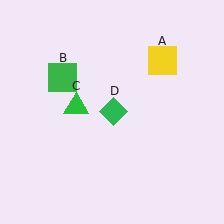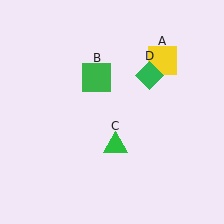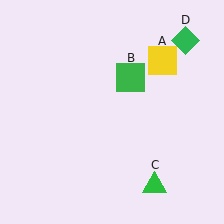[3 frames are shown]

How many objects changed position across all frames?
3 objects changed position: green square (object B), green triangle (object C), green diamond (object D).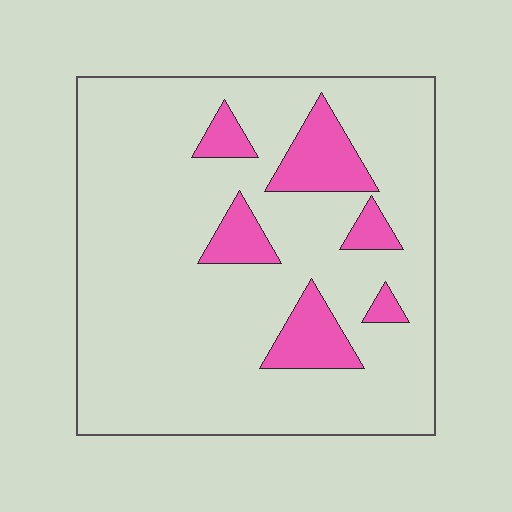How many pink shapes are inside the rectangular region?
6.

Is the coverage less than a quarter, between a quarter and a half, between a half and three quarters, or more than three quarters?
Less than a quarter.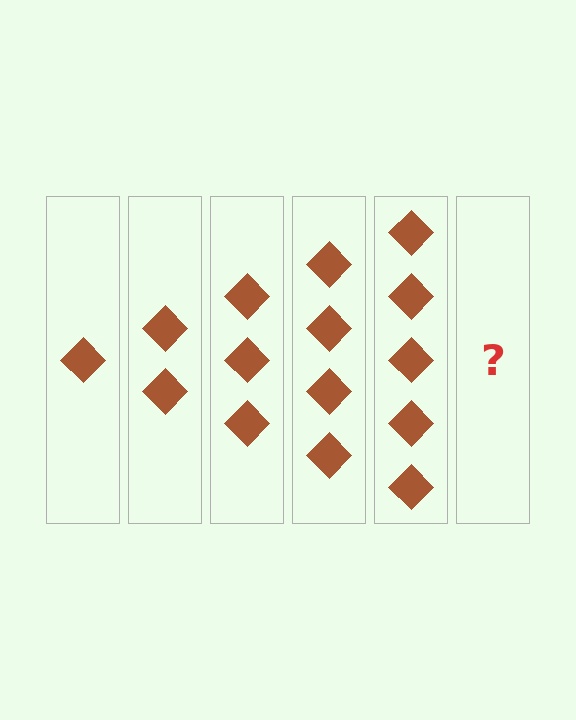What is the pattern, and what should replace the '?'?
The pattern is that each step adds one more diamond. The '?' should be 6 diamonds.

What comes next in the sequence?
The next element should be 6 diamonds.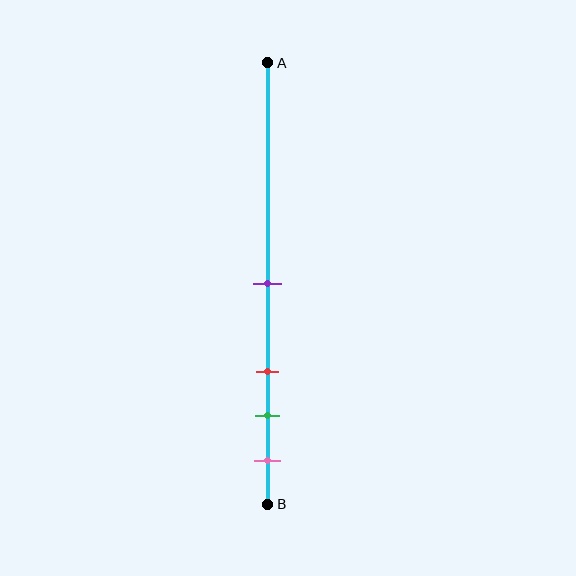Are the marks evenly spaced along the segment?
No, the marks are not evenly spaced.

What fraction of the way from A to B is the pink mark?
The pink mark is approximately 90% (0.9) of the way from A to B.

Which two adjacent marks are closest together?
The green and pink marks are the closest adjacent pair.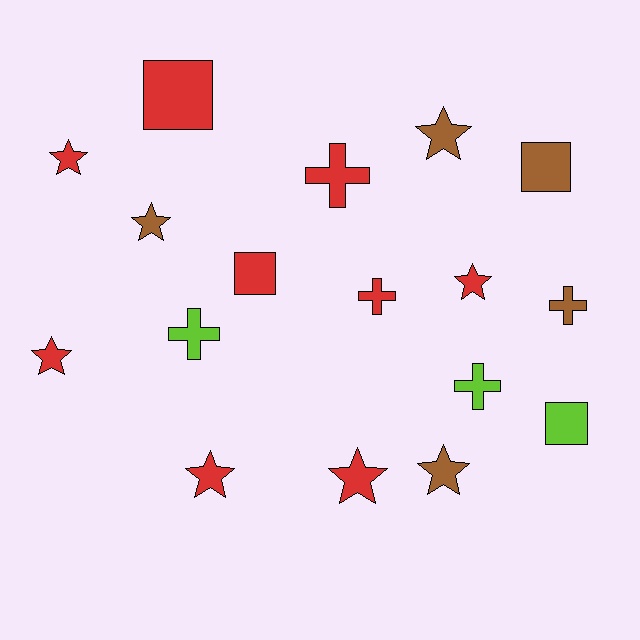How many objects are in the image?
There are 17 objects.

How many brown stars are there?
There are 3 brown stars.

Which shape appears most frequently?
Star, with 8 objects.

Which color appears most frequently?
Red, with 9 objects.